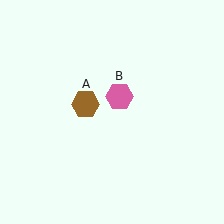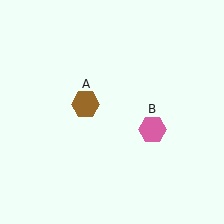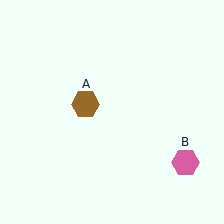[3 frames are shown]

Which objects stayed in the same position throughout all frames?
Brown hexagon (object A) remained stationary.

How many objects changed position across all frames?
1 object changed position: pink hexagon (object B).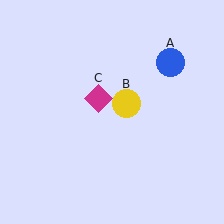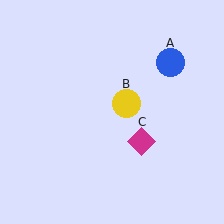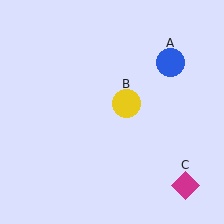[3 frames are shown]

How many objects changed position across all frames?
1 object changed position: magenta diamond (object C).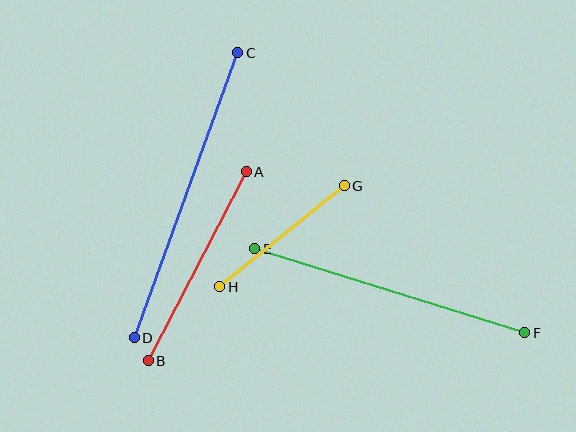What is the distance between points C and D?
The distance is approximately 303 pixels.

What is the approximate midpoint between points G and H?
The midpoint is at approximately (282, 236) pixels.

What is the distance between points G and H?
The distance is approximately 160 pixels.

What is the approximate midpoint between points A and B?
The midpoint is at approximately (197, 266) pixels.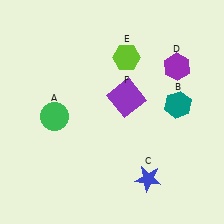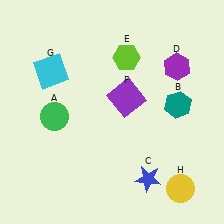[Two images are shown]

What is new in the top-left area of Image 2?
A cyan square (G) was added in the top-left area of Image 2.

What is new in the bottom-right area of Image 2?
A yellow circle (H) was added in the bottom-right area of Image 2.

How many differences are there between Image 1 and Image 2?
There are 2 differences between the two images.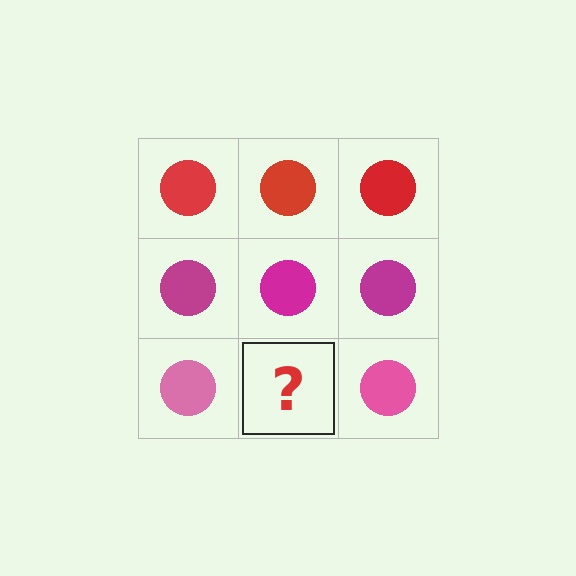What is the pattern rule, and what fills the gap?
The rule is that each row has a consistent color. The gap should be filled with a pink circle.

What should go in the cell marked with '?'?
The missing cell should contain a pink circle.